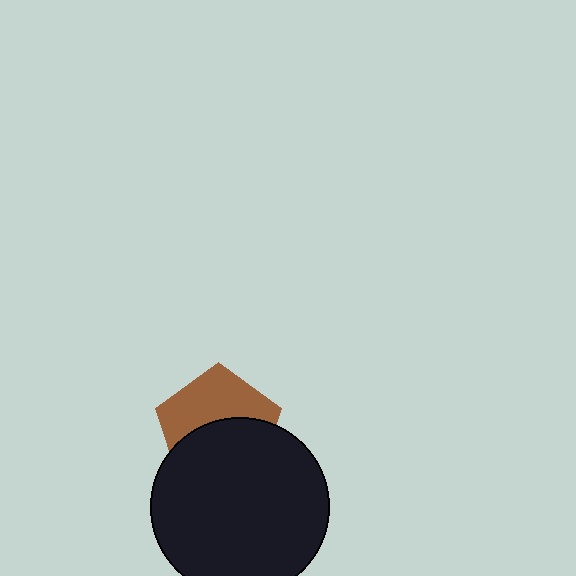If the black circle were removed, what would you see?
You would see the complete brown pentagon.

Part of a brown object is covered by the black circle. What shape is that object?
It is a pentagon.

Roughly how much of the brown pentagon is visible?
About half of it is visible (roughly 48%).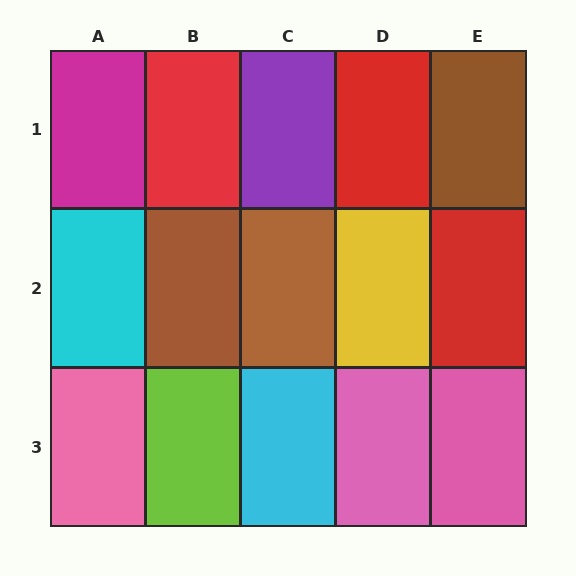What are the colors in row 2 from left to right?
Cyan, brown, brown, yellow, red.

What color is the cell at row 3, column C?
Cyan.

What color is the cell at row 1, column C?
Purple.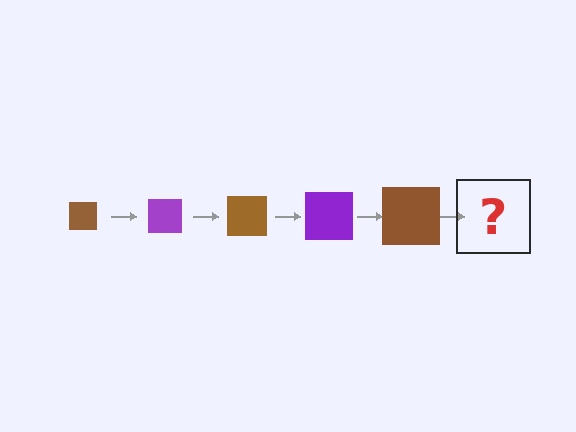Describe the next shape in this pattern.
It should be a purple square, larger than the previous one.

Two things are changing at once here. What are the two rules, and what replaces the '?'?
The two rules are that the square grows larger each step and the color cycles through brown and purple. The '?' should be a purple square, larger than the previous one.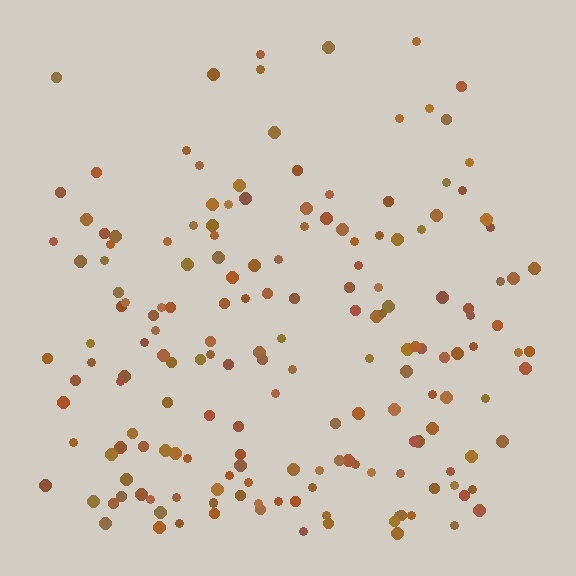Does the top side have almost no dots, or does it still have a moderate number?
Still a moderate number, just noticeably fewer than the bottom.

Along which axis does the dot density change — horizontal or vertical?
Vertical.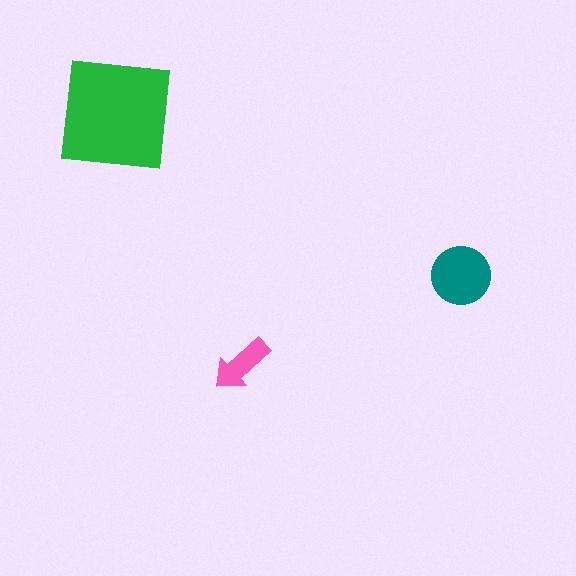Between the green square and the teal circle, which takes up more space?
The green square.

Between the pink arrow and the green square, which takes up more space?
The green square.